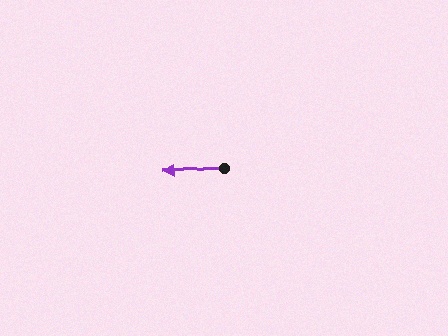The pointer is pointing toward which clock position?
Roughly 9 o'clock.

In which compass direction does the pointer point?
West.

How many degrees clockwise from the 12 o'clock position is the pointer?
Approximately 266 degrees.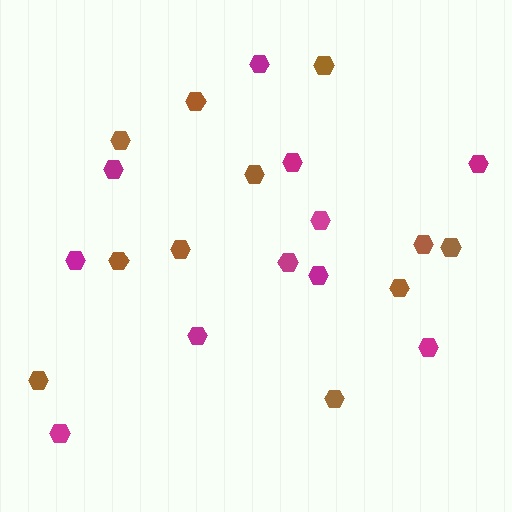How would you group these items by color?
There are 2 groups: one group of brown hexagons (11) and one group of magenta hexagons (11).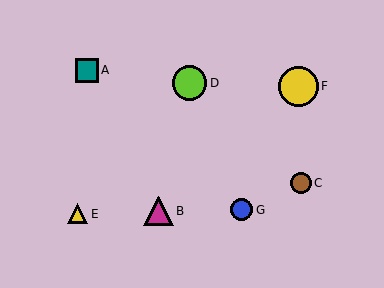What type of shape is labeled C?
Shape C is a brown circle.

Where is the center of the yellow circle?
The center of the yellow circle is at (298, 86).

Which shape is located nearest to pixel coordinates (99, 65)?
The teal square (labeled A) at (87, 70) is nearest to that location.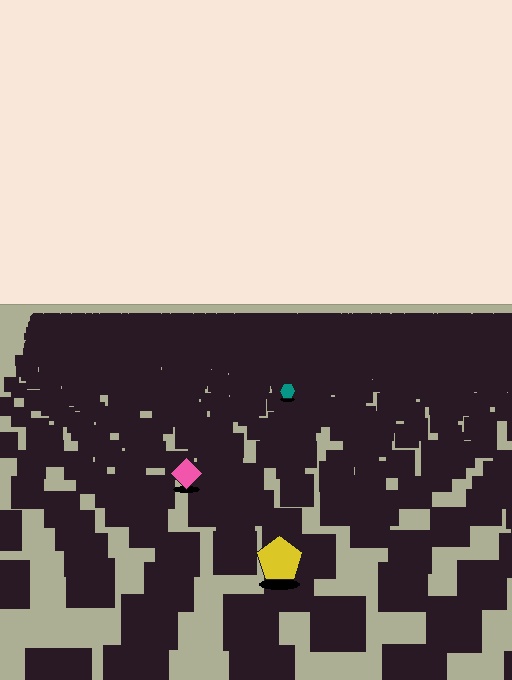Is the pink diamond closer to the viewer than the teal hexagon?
Yes. The pink diamond is closer — you can tell from the texture gradient: the ground texture is coarser near it.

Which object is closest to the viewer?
The yellow pentagon is closest. The texture marks near it are larger and more spread out.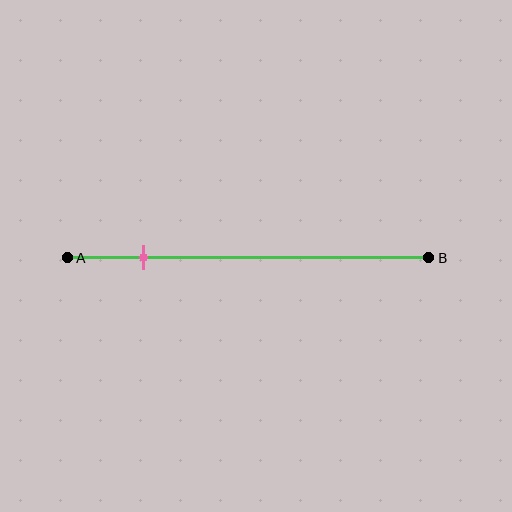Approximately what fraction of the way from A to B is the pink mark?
The pink mark is approximately 20% of the way from A to B.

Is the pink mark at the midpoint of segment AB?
No, the mark is at about 20% from A, not at the 50% midpoint.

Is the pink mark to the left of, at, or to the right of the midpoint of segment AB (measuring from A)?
The pink mark is to the left of the midpoint of segment AB.